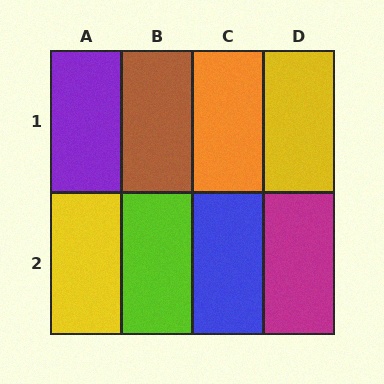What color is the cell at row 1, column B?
Brown.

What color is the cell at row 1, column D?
Yellow.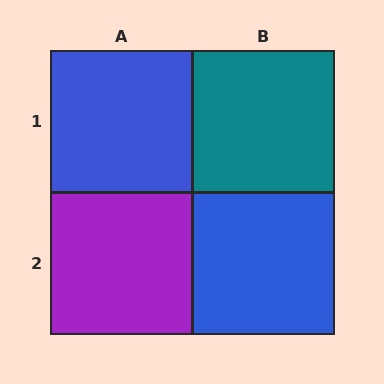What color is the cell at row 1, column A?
Blue.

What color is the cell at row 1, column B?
Teal.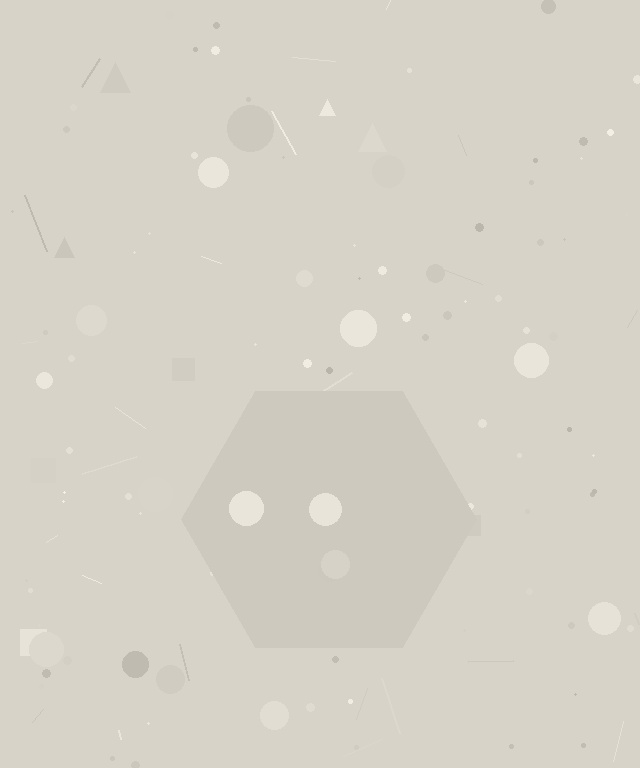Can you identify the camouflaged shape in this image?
The camouflaged shape is a hexagon.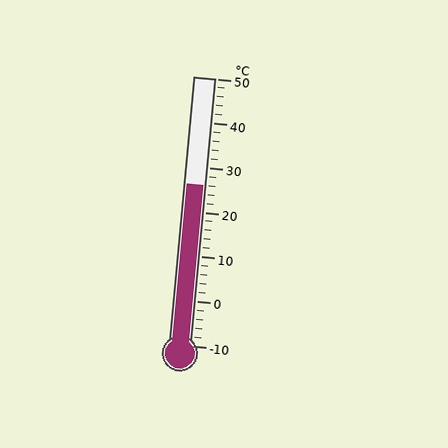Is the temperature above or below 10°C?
The temperature is above 10°C.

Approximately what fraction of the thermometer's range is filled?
The thermometer is filled to approximately 60% of its range.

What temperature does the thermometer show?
The thermometer shows approximately 26°C.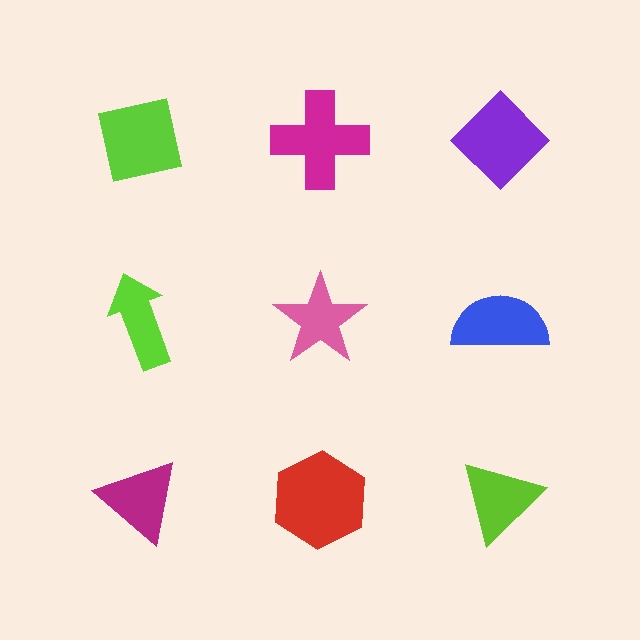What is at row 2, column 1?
A lime arrow.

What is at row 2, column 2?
A pink star.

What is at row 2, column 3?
A blue semicircle.